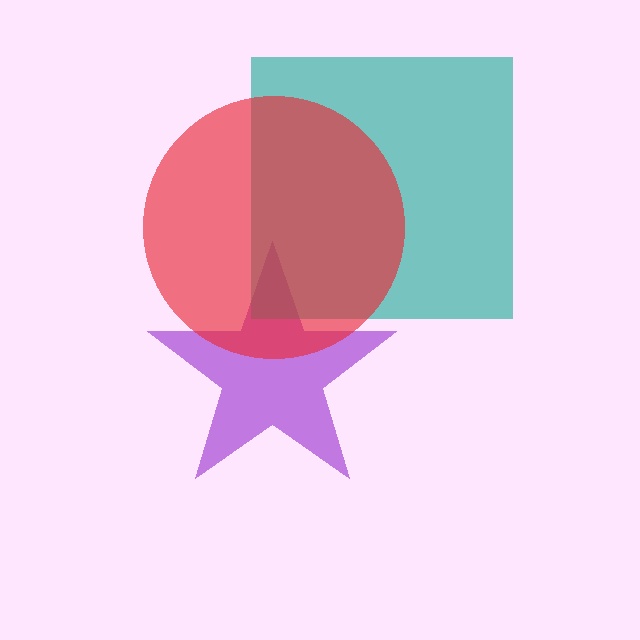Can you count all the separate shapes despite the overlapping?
Yes, there are 3 separate shapes.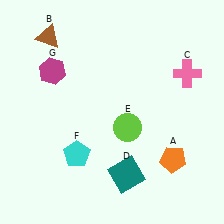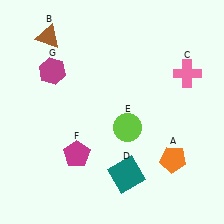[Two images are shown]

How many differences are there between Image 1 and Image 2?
There is 1 difference between the two images.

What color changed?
The pentagon (F) changed from cyan in Image 1 to magenta in Image 2.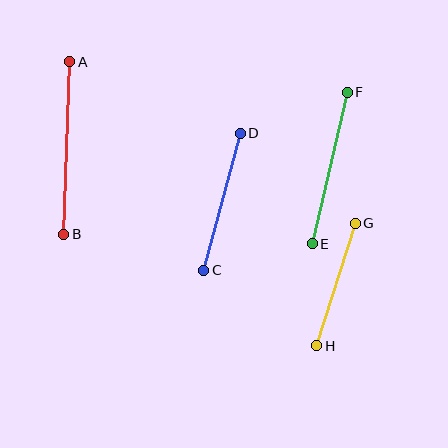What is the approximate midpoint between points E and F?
The midpoint is at approximately (330, 168) pixels.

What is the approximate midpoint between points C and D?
The midpoint is at approximately (222, 202) pixels.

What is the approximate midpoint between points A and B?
The midpoint is at approximately (67, 148) pixels.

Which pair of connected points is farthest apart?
Points A and B are farthest apart.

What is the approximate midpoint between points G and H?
The midpoint is at approximately (336, 285) pixels.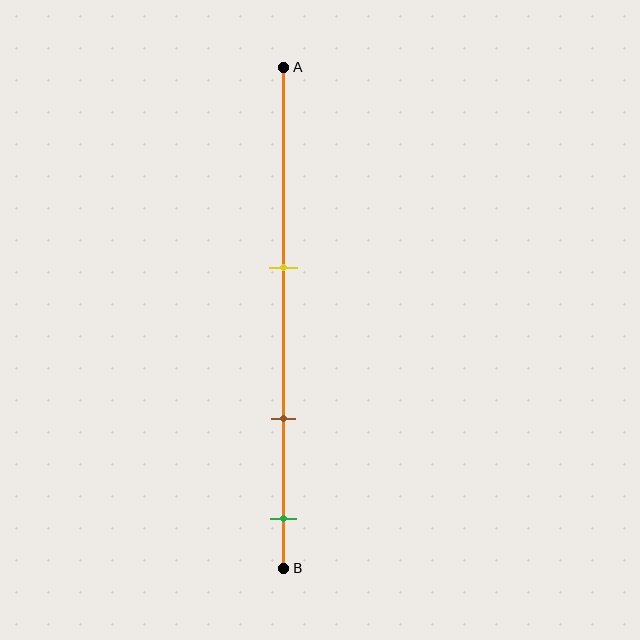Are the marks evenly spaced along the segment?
Yes, the marks are approximately evenly spaced.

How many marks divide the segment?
There are 3 marks dividing the segment.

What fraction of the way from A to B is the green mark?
The green mark is approximately 90% (0.9) of the way from A to B.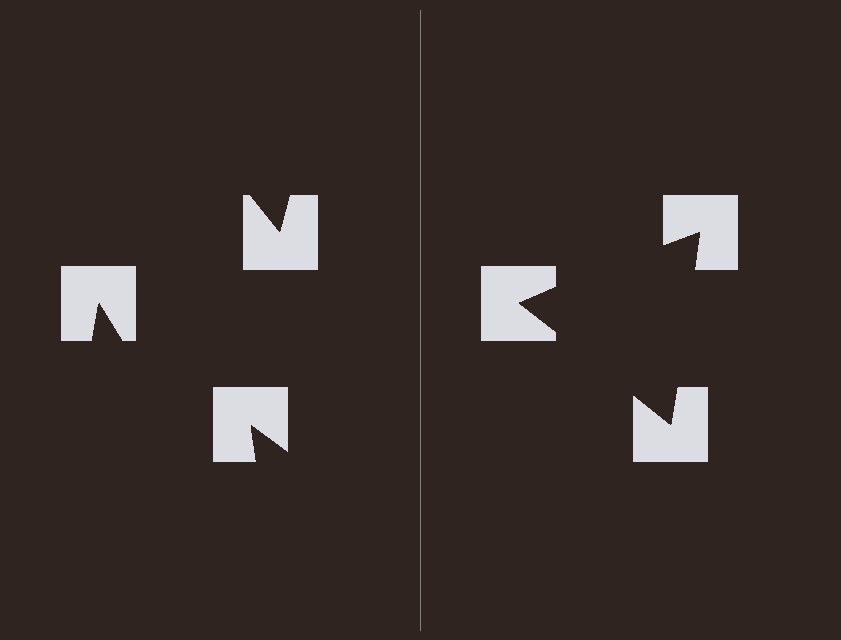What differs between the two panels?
The notched squares are positioned identically on both sides; only the wedge orientations differ. On the right they align to a triangle; on the left they are misaligned.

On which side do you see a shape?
An illusory triangle appears on the right side. On the left side the wedge cuts are rotated, so no coherent shape forms.